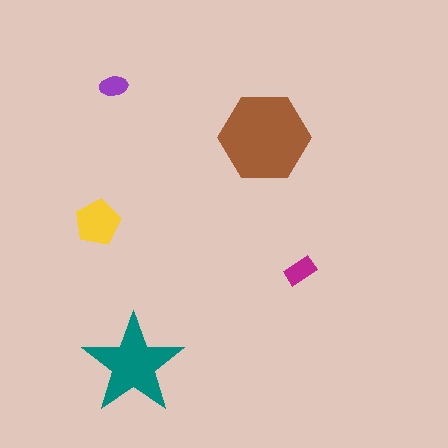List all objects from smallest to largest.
The purple ellipse, the magenta rectangle, the yellow pentagon, the teal star, the brown hexagon.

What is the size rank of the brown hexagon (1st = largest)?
1st.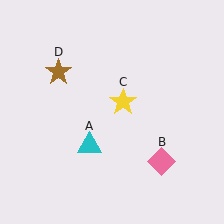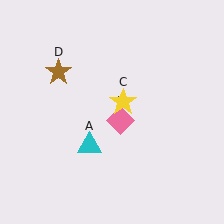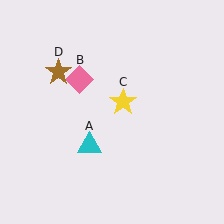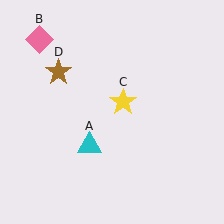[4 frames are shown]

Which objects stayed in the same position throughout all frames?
Cyan triangle (object A) and yellow star (object C) and brown star (object D) remained stationary.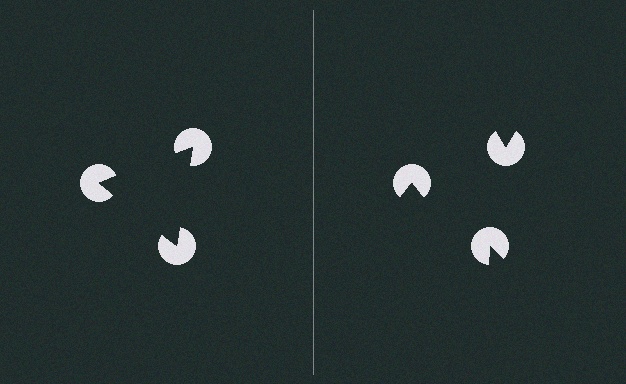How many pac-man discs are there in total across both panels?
6 — 3 on each side.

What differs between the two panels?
The pac-man discs are positioned identically on both sides; only the wedge orientations differ. On the left they align to a triangle; on the right they are misaligned.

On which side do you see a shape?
An illusory triangle appears on the left side. On the right side the wedge cuts are rotated, so no coherent shape forms.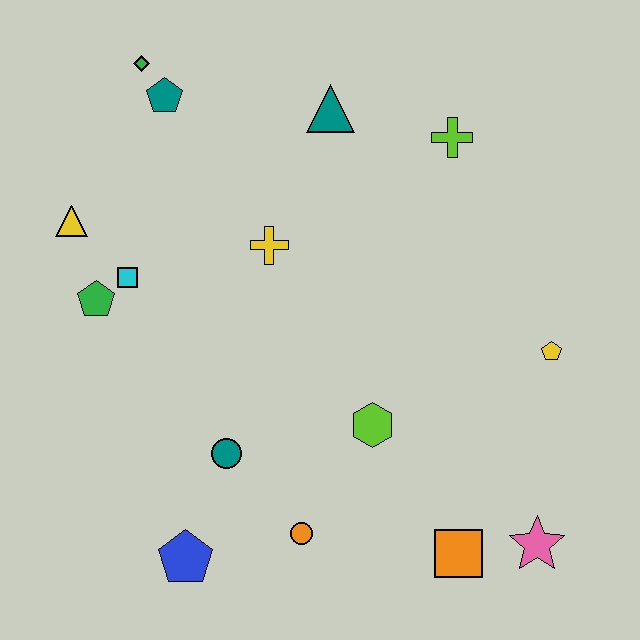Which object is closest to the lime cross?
The teal triangle is closest to the lime cross.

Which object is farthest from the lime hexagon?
The green diamond is farthest from the lime hexagon.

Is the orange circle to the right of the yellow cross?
Yes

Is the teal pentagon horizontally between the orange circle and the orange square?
No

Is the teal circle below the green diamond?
Yes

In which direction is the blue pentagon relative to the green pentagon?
The blue pentagon is below the green pentagon.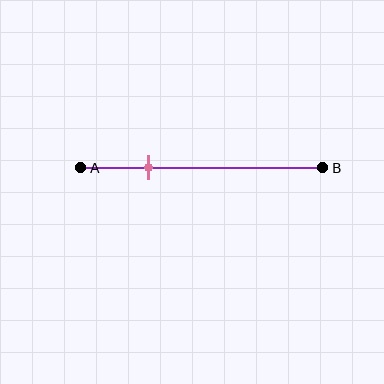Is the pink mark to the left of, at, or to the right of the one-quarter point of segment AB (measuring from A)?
The pink mark is approximately at the one-quarter point of segment AB.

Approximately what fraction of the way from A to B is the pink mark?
The pink mark is approximately 30% of the way from A to B.